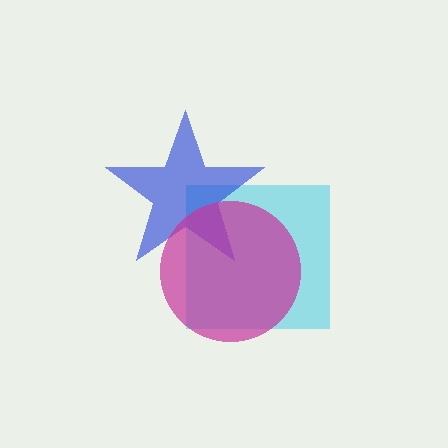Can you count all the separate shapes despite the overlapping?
Yes, there are 3 separate shapes.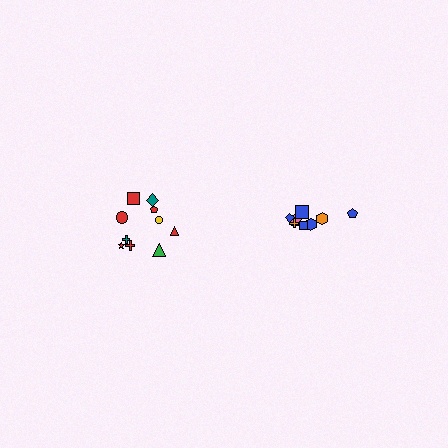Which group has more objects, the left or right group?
The left group.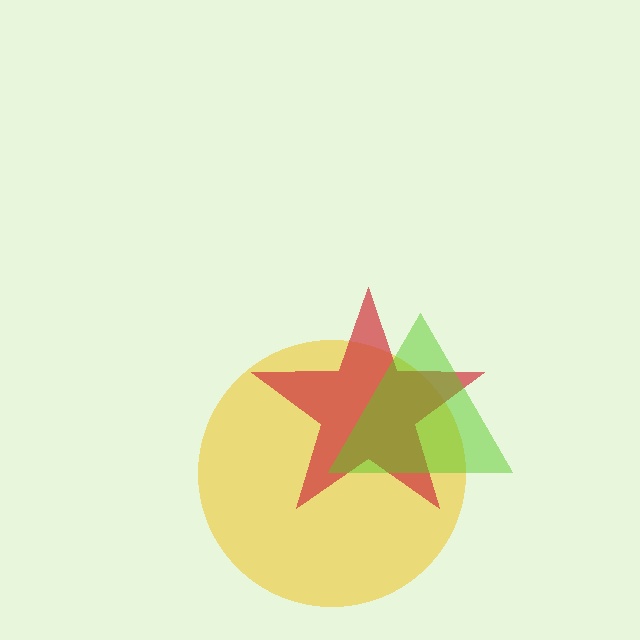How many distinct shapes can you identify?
There are 3 distinct shapes: a yellow circle, a red star, a lime triangle.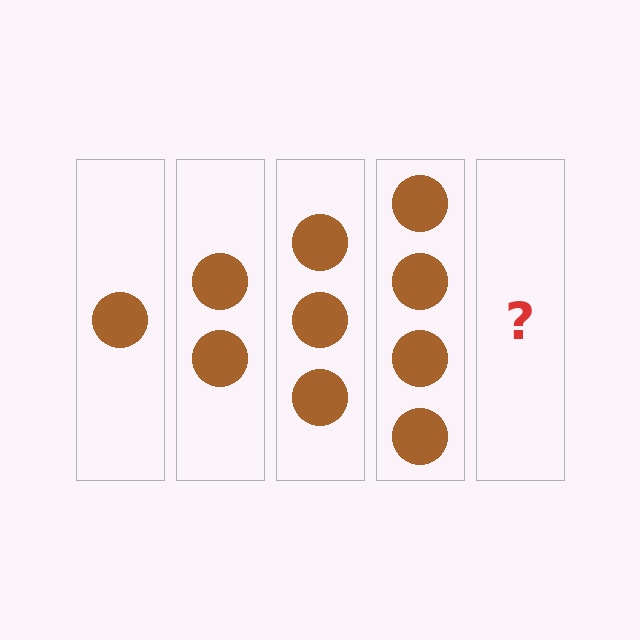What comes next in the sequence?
The next element should be 5 circles.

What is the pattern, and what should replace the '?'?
The pattern is that each step adds one more circle. The '?' should be 5 circles.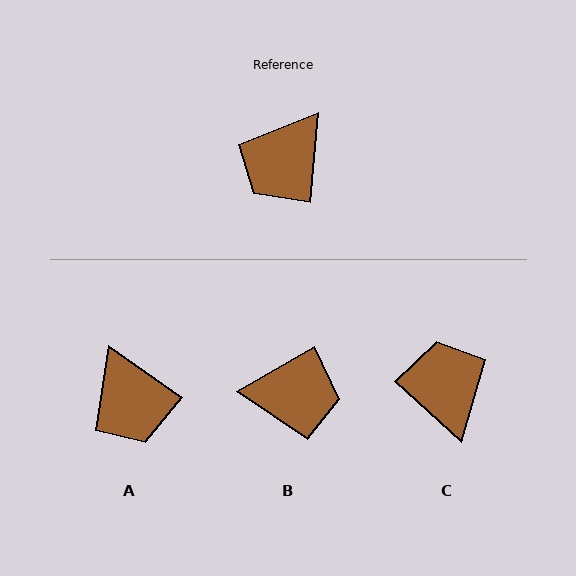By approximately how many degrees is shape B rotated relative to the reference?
Approximately 125 degrees counter-clockwise.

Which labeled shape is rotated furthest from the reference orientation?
C, about 127 degrees away.